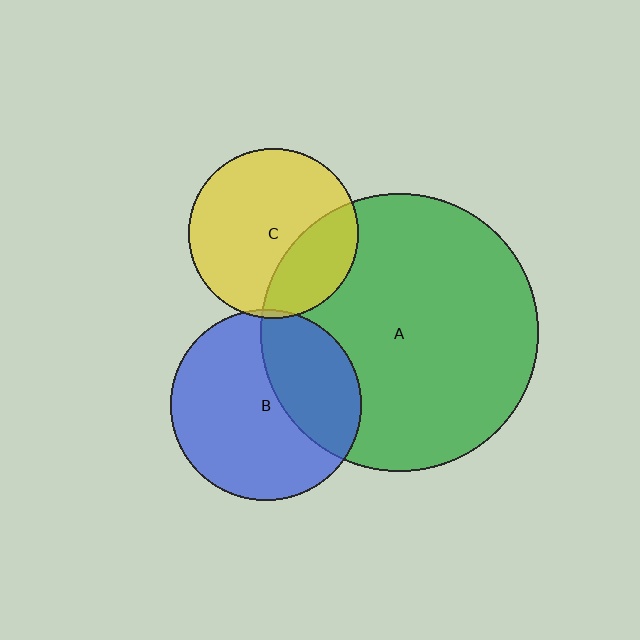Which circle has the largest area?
Circle A (green).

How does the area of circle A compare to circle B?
Approximately 2.1 times.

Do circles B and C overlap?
Yes.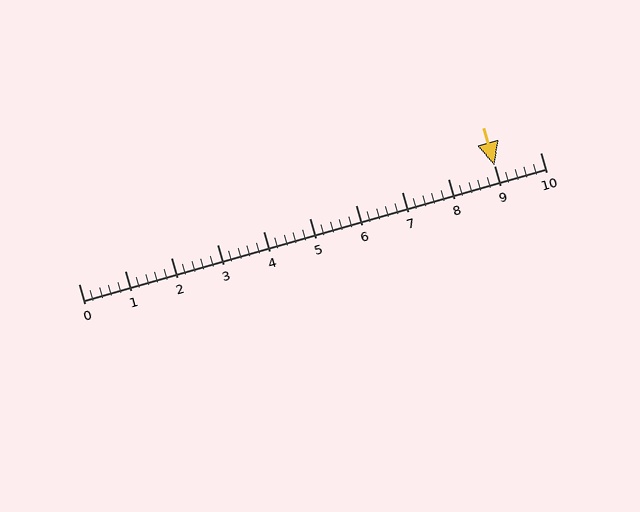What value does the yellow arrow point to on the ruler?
The yellow arrow points to approximately 9.0.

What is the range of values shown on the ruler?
The ruler shows values from 0 to 10.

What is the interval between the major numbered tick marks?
The major tick marks are spaced 1 units apart.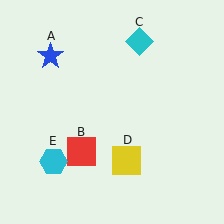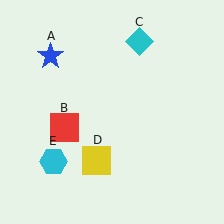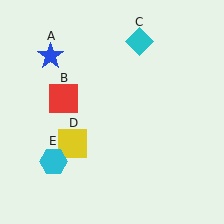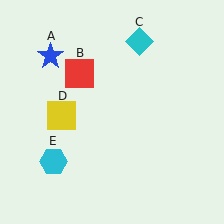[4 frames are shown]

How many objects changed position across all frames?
2 objects changed position: red square (object B), yellow square (object D).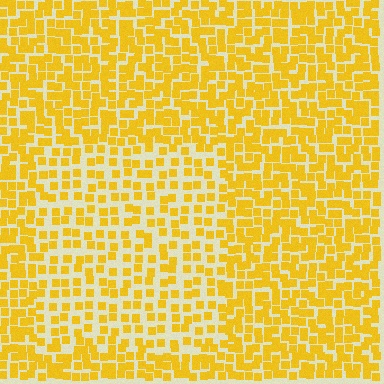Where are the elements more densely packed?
The elements are more densely packed outside the rectangle boundary.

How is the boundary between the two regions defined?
The boundary is defined by a change in element density (approximately 1.8x ratio). All elements are the same color, size, and shape.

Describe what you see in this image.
The image contains small yellow elements arranged at two different densities. A rectangle-shaped region is visible where the elements are less densely packed than the surrounding area.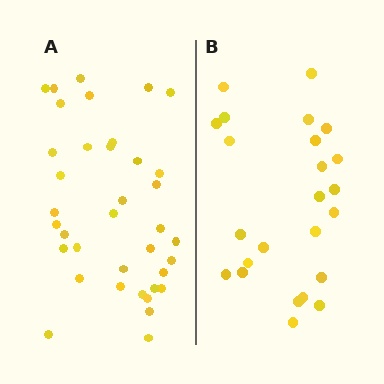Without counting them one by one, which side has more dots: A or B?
Region A (the left region) has more dots.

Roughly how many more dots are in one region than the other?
Region A has approximately 15 more dots than region B.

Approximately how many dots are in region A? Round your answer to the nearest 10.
About 40 dots. (The exact count is 37, which rounds to 40.)